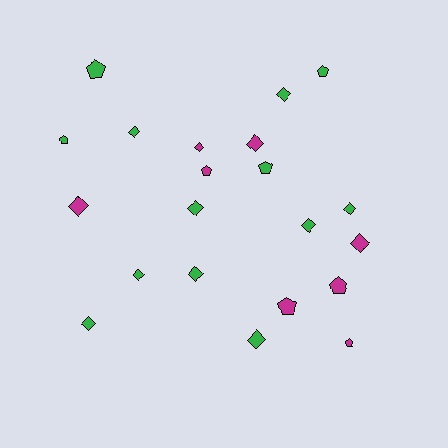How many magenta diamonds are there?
There are 4 magenta diamonds.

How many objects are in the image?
There are 21 objects.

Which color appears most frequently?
Green, with 13 objects.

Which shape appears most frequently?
Diamond, with 13 objects.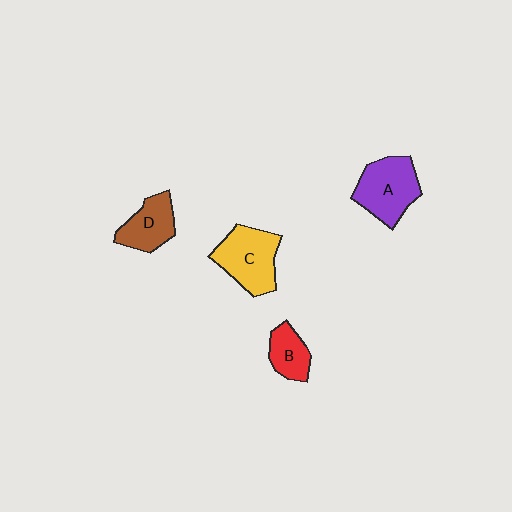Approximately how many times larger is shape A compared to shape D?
Approximately 1.4 times.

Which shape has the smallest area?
Shape B (red).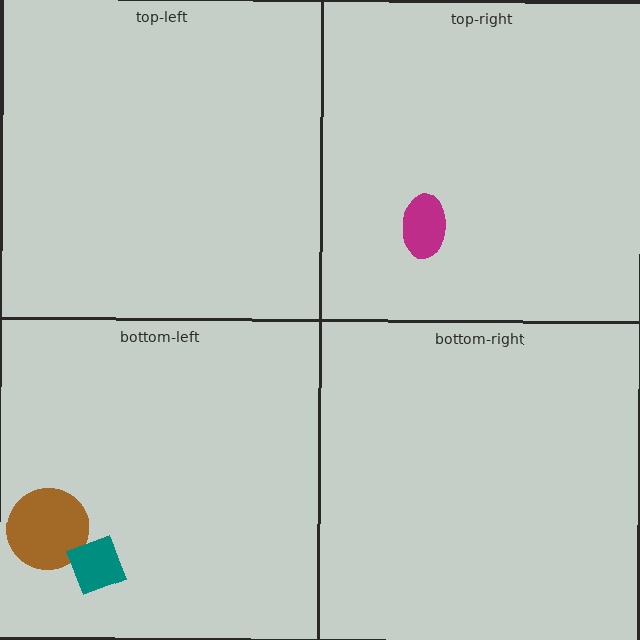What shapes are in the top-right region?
The magenta ellipse.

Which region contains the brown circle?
The bottom-left region.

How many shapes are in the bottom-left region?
2.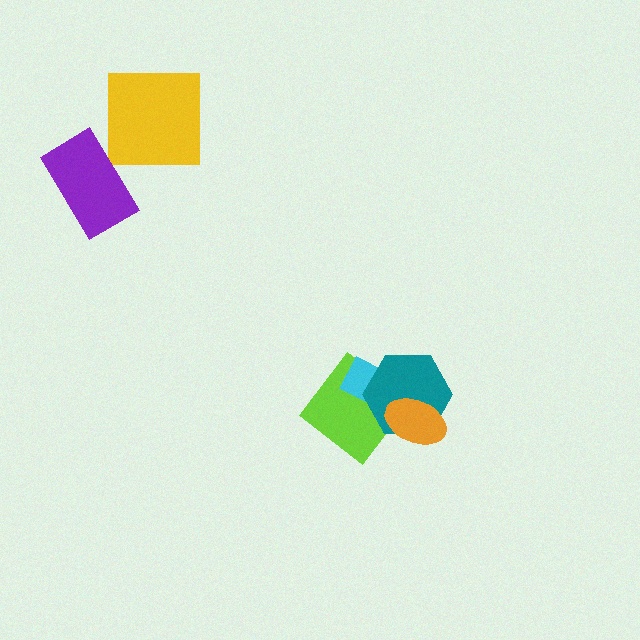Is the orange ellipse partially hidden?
No, no other shape covers it.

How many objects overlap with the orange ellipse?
2 objects overlap with the orange ellipse.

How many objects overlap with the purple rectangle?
0 objects overlap with the purple rectangle.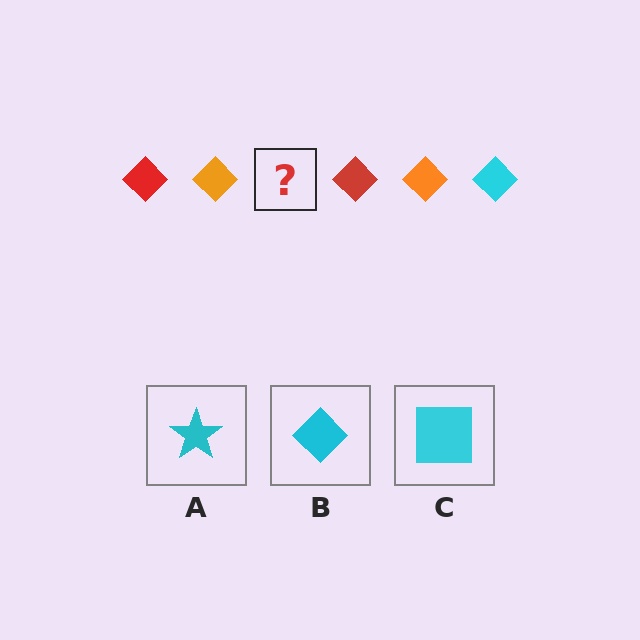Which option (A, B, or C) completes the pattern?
B.